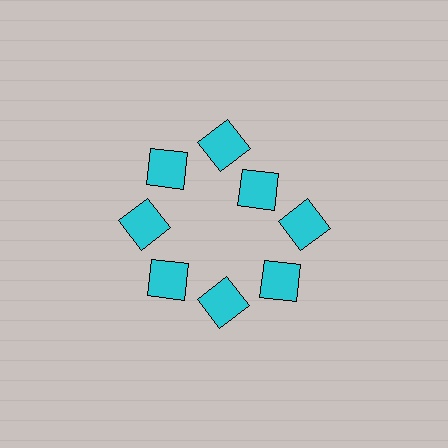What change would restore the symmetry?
The symmetry would be restored by moving it outward, back onto the ring so that all 8 squares sit at equal angles and equal distance from the center.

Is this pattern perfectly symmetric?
No. The 8 cyan squares are arranged in a ring, but one element near the 2 o'clock position is pulled inward toward the center, breaking the 8-fold rotational symmetry.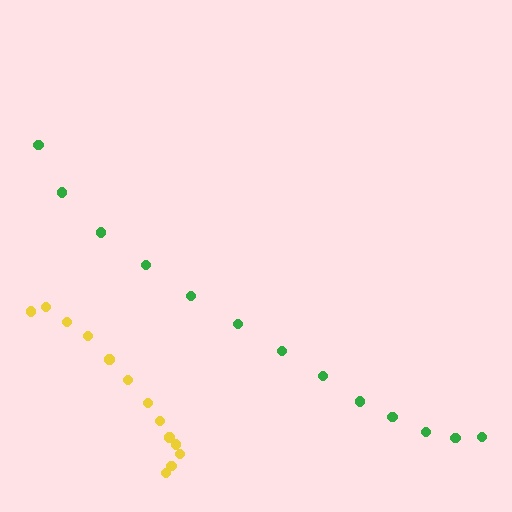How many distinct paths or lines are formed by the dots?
There are 2 distinct paths.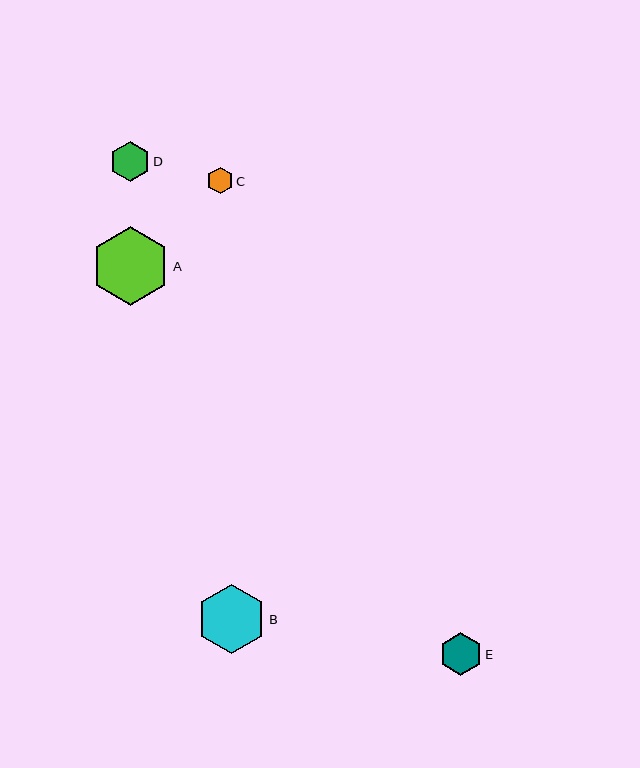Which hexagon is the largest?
Hexagon A is the largest with a size of approximately 79 pixels.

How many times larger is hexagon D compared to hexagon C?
Hexagon D is approximately 1.5 times the size of hexagon C.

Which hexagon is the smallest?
Hexagon C is the smallest with a size of approximately 27 pixels.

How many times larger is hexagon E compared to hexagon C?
Hexagon E is approximately 1.6 times the size of hexagon C.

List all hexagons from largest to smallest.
From largest to smallest: A, B, E, D, C.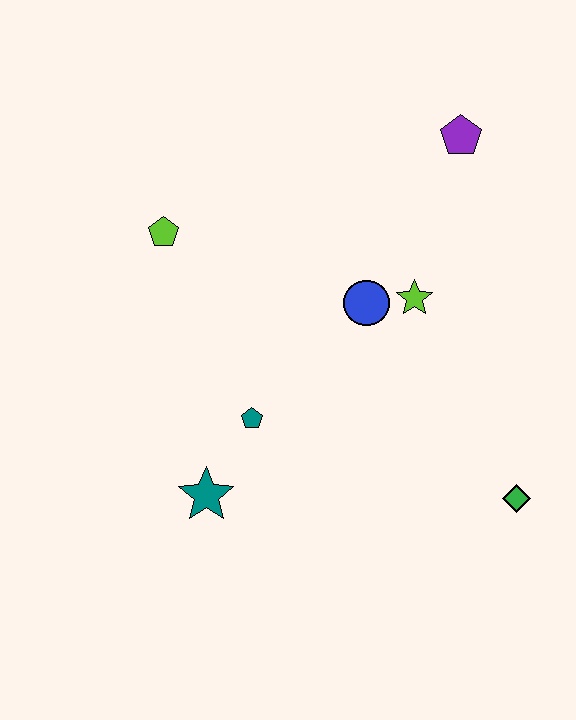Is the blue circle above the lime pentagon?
No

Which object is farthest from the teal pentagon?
The purple pentagon is farthest from the teal pentagon.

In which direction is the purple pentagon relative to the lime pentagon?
The purple pentagon is to the right of the lime pentagon.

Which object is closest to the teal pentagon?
The teal star is closest to the teal pentagon.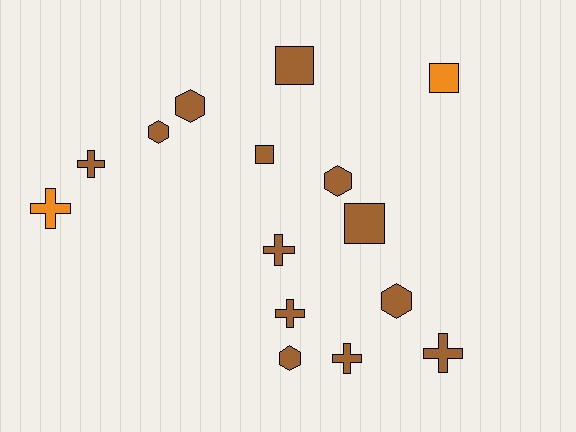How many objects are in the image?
There are 15 objects.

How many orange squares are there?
There is 1 orange square.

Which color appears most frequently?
Brown, with 13 objects.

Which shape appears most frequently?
Cross, with 6 objects.